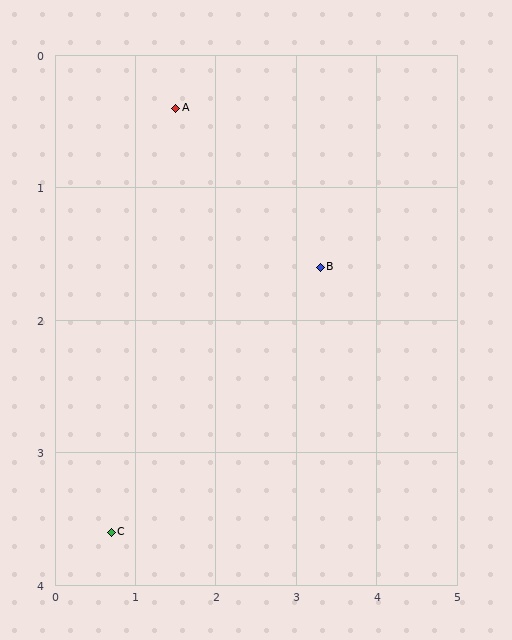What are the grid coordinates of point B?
Point B is at approximately (3.3, 1.6).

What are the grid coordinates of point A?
Point A is at approximately (1.5, 0.4).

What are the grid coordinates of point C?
Point C is at approximately (0.7, 3.6).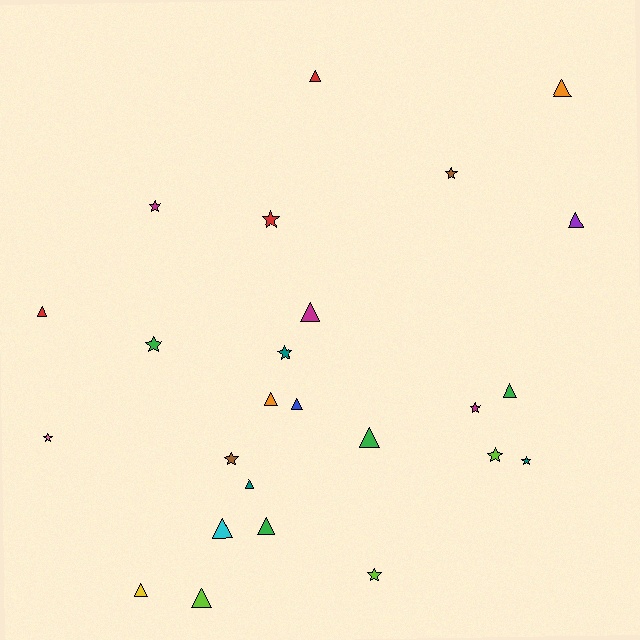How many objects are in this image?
There are 25 objects.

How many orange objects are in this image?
There are 2 orange objects.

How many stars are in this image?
There are 11 stars.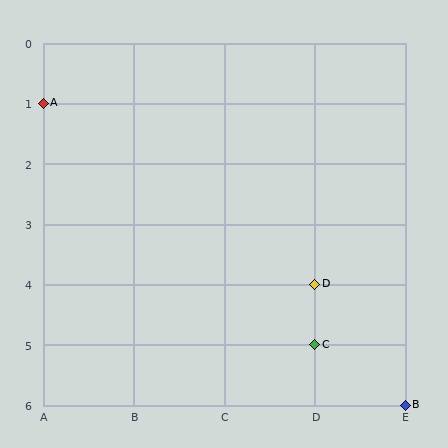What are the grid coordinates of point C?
Point C is at grid coordinates (D, 5).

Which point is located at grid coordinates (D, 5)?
Point C is at (D, 5).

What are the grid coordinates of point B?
Point B is at grid coordinates (E, 6).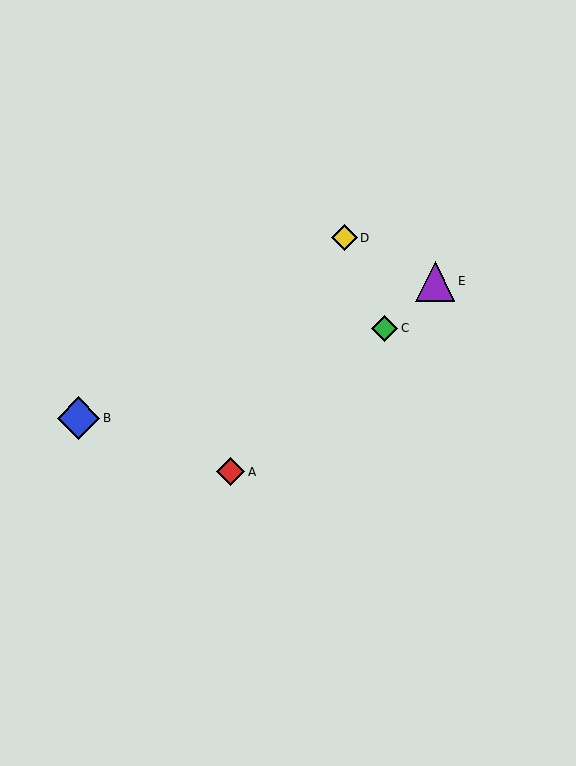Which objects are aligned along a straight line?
Objects A, C, E are aligned along a straight line.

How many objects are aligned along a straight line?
3 objects (A, C, E) are aligned along a straight line.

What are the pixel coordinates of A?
Object A is at (231, 472).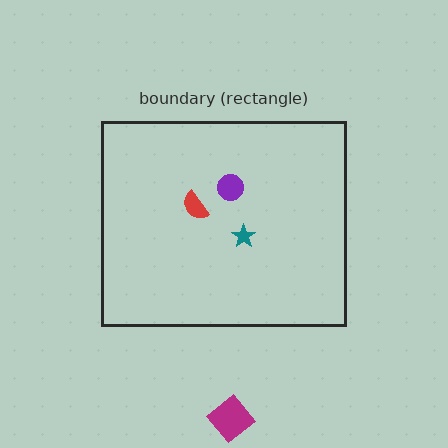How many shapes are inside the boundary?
3 inside, 1 outside.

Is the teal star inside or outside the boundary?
Inside.